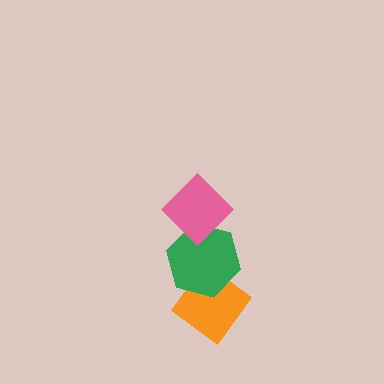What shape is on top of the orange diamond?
The green hexagon is on top of the orange diamond.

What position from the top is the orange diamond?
The orange diamond is 3rd from the top.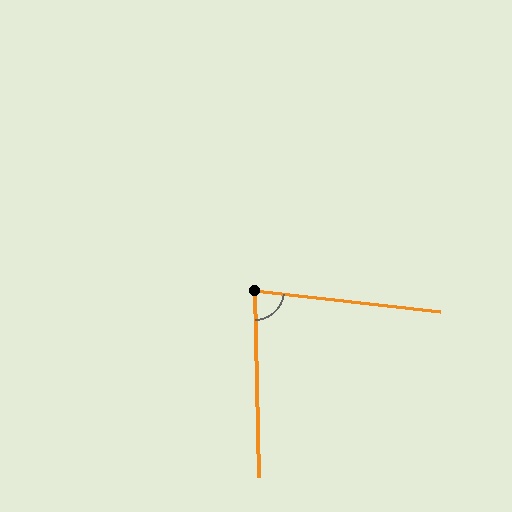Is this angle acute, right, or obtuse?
It is acute.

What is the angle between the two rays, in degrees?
Approximately 82 degrees.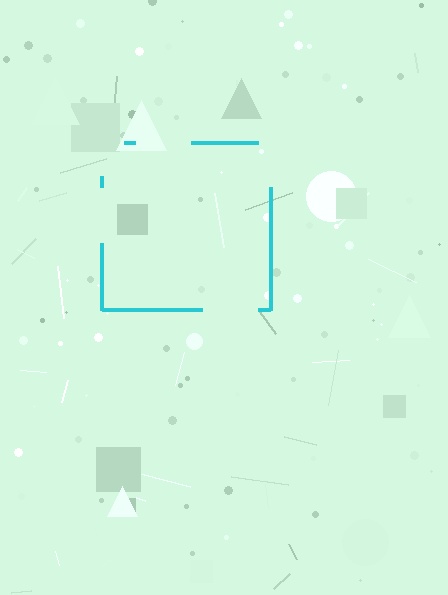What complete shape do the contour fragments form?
The contour fragments form a square.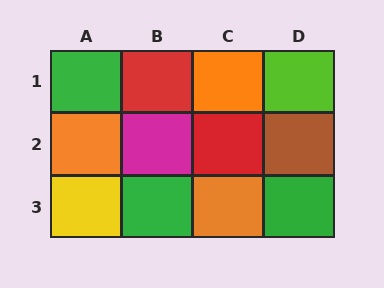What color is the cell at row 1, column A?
Green.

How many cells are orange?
3 cells are orange.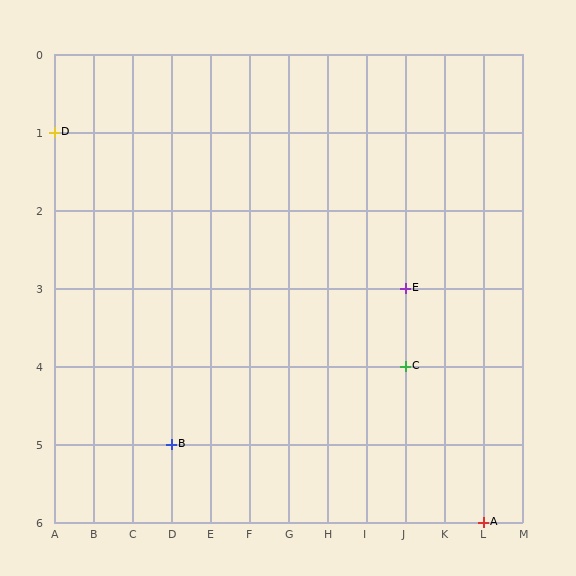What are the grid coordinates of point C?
Point C is at grid coordinates (J, 4).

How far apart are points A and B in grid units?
Points A and B are 8 columns and 1 row apart (about 8.1 grid units diagonally).